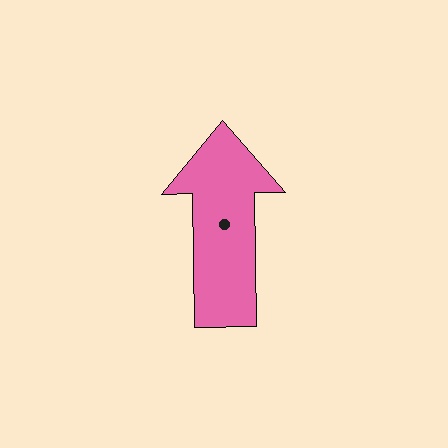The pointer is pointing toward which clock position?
Roughly 12 o'clock.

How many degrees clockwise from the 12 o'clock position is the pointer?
Approximately 359 degrees.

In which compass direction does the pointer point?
North.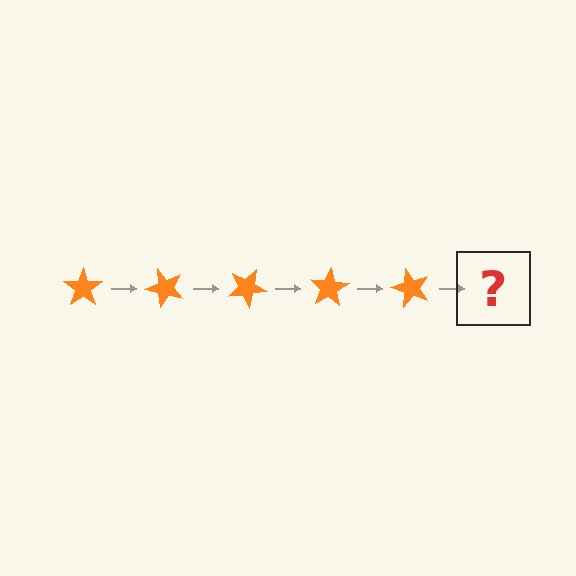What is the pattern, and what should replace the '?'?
The pattern is that the star rotates 50 degrees each step. The '?' should be an orange star rotated 250 degrees.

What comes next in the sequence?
The next element should be an orange star rotated 250 degrees.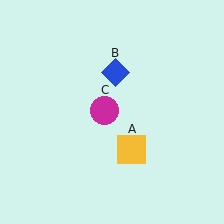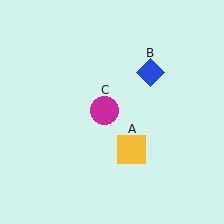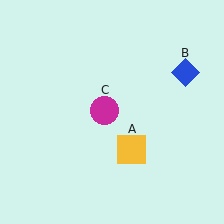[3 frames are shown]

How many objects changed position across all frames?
1 object changed position: blue diamond (object B).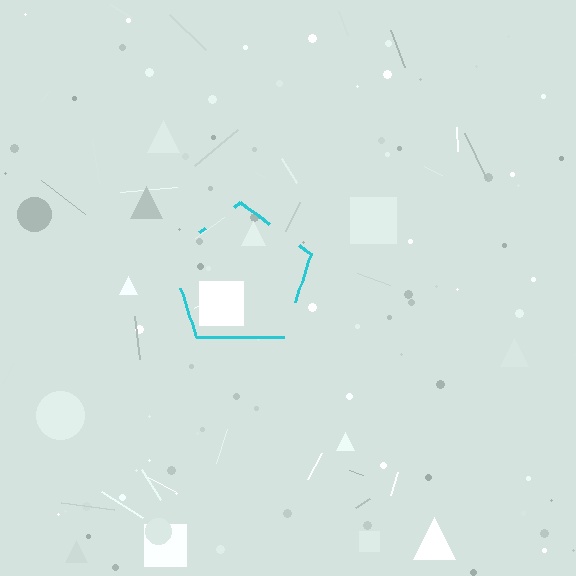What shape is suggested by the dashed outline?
The dashed outline suggests a pentagon.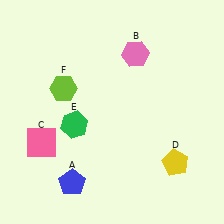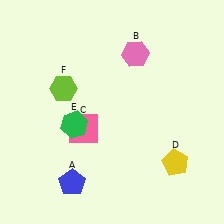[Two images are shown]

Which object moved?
The pink square (C) moved right.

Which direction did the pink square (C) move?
The pink square (C) moved right.